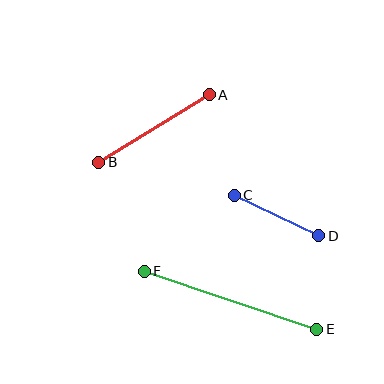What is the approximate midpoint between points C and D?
The midpoint is at approximately (277, 215) pixels.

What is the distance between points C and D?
The distance is approximately 94 pixels.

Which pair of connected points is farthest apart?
Points E and F are farthest apart.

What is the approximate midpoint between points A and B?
The midpoint is at approximately (154, 129) pixels.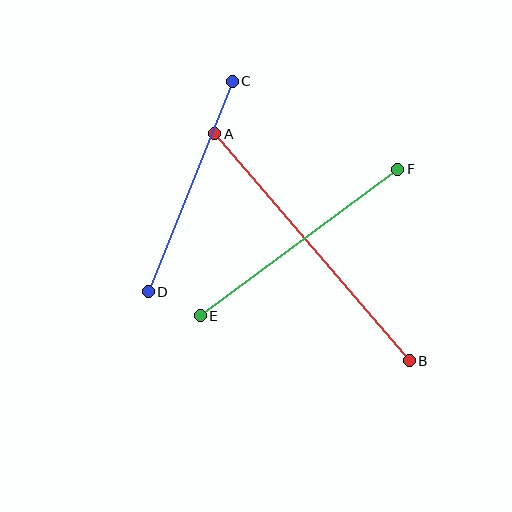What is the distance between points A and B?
The distance is approximately 299 pixels.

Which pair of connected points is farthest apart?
Points A and B are farthest apart.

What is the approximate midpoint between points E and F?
The midpoint is at approximately (299, 243) pixels.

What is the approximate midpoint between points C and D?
The midpoint is at approximately (190, 186) pixels.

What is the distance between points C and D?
The distance is approximately 227 pixels.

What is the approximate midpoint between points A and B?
The midpoint is at approximately (312, 247) pixels.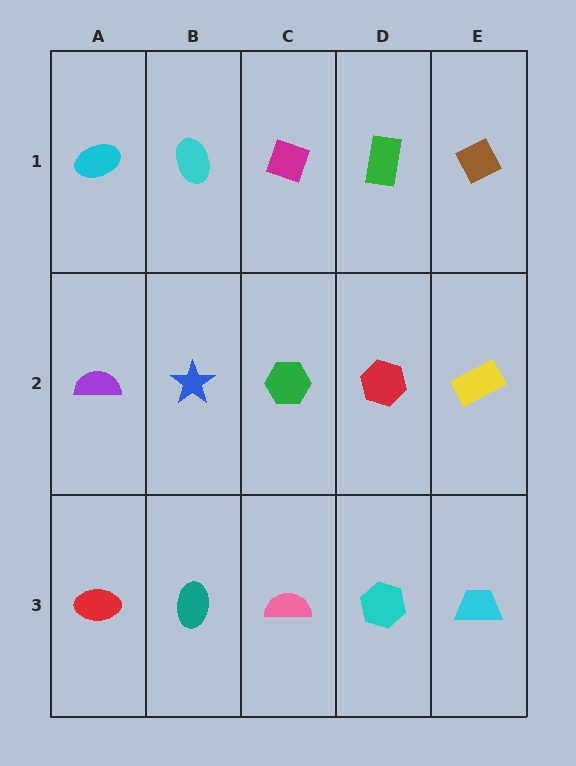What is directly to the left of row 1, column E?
A green rectangle.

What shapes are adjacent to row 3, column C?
A green hexagon (row 2, column C), a teal ellipse (row 3, column B), a cyan hexagon (row 3, column D).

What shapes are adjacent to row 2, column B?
A cyan ellipse (row 1, column B), a teal ellipse (row 3, column B), a purple semicircle (row 2, column A), a green hexagon (row 2, column C).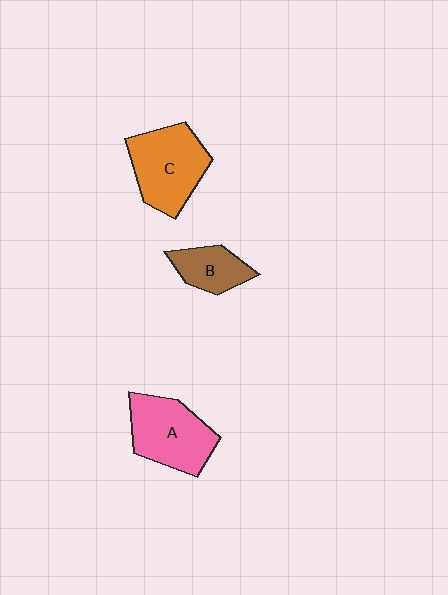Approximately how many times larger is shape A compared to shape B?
Approximately 1.7 times.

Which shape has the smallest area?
Shape B (brown).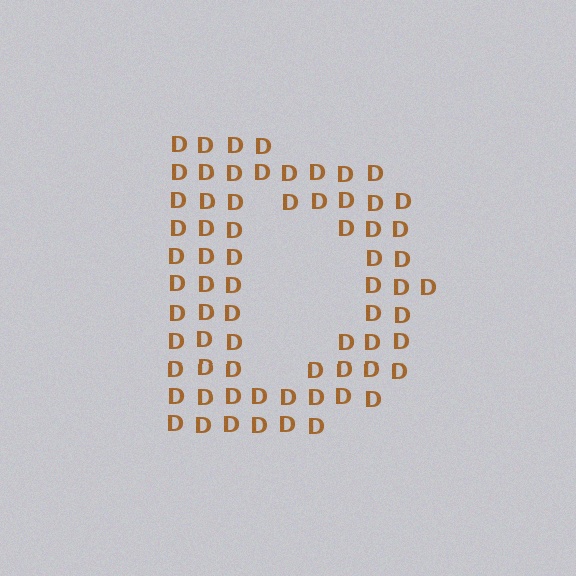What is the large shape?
The large shape is the letter D.